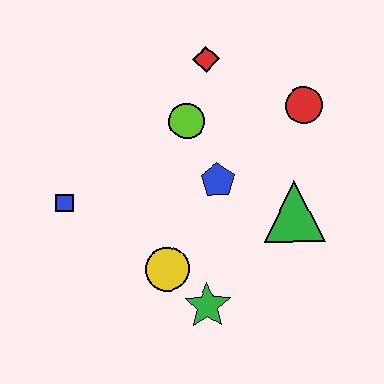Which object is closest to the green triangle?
The blue pentagon is closest to the green triangle.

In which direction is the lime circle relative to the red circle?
The lime circle is to the left of the red circle.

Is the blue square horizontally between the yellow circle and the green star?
No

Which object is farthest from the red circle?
The blue square is farthest from the red circle.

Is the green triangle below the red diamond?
Yes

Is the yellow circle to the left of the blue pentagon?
Yes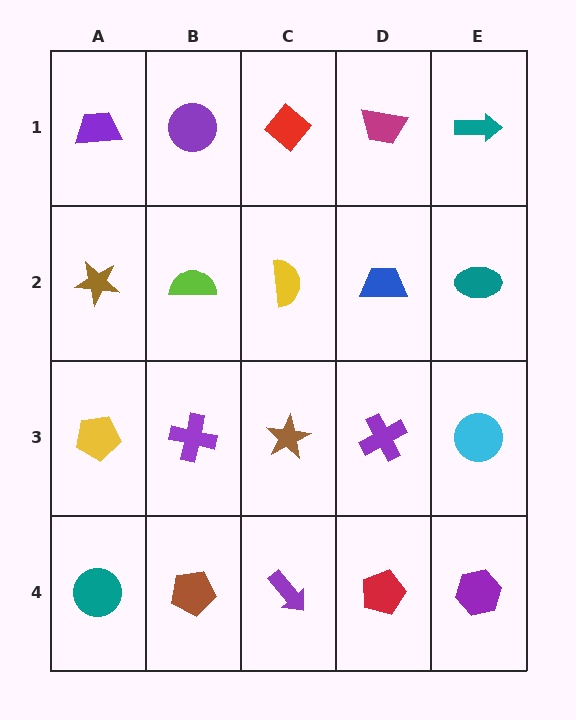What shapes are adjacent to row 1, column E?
A teal ellipse (row 2, column E), a magenta trapezoid (row 1, column D).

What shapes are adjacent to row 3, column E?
A teal ellipse (row 2, column E), a purple hexagon (row 4, column E), a purple cross (row 3, column D).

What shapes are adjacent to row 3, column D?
A blue trapezoid (row 2, column D), a red pentagon (row 4, column D), a brown star (row 3, column C), a cyan circle (row 3, column E).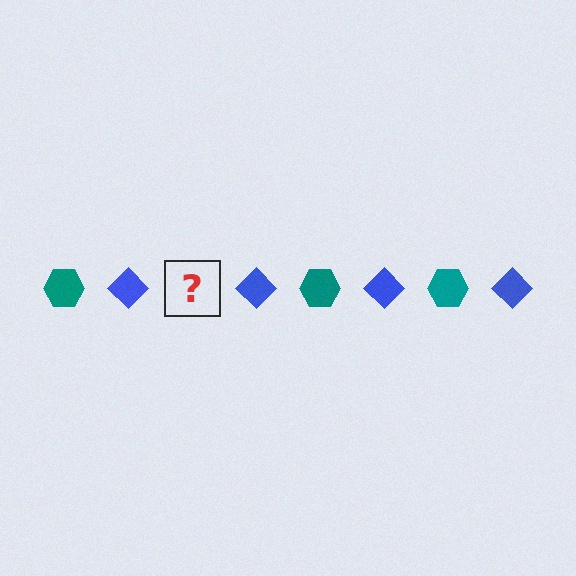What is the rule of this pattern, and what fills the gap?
The rule is that the pattern alternates between teal hexagon and blue diamond. The gap should be filled with a teal hexagon.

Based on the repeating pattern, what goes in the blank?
The blank should be a teal hexagon.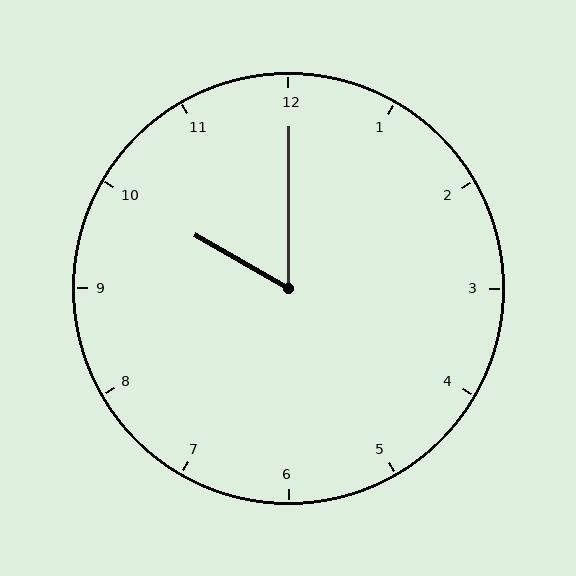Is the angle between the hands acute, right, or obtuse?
It is acute.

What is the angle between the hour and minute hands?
Approximately 60 degrees.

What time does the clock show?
10:00.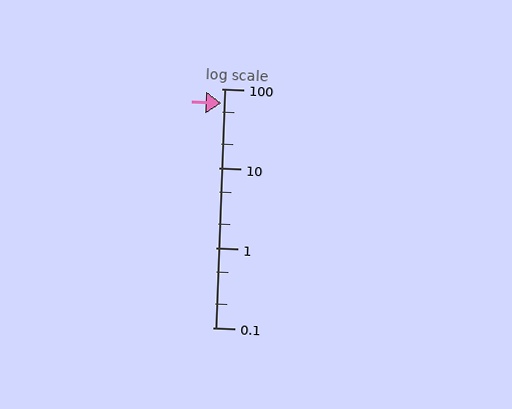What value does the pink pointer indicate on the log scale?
The pointer indicates approximately 65.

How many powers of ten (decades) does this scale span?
The scale spans 3 decades, from 0.1 to 100.